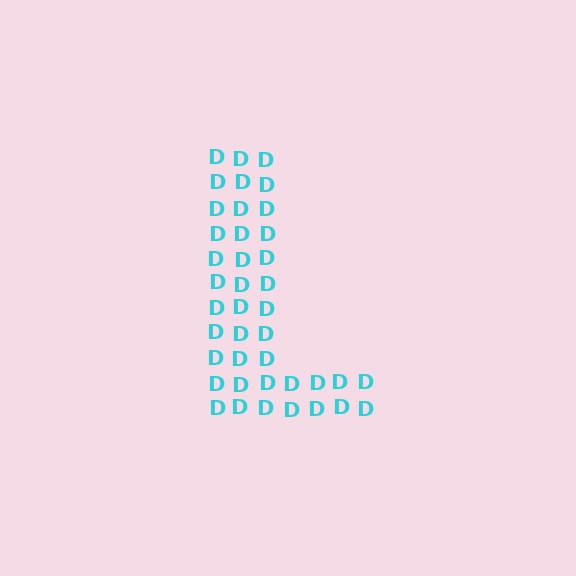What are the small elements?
The small elements are letter D's.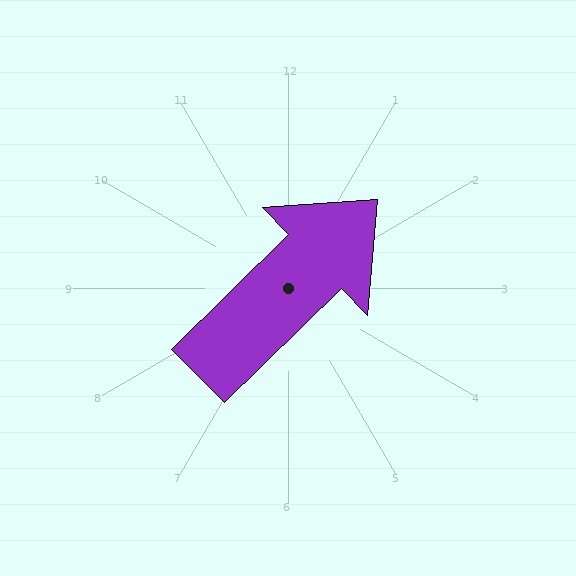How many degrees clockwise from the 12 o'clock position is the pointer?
Approximately 46 degrees.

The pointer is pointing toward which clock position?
Roughly 2 o'clock.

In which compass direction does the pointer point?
Northeast.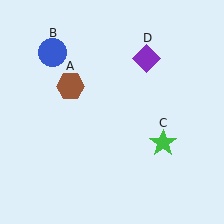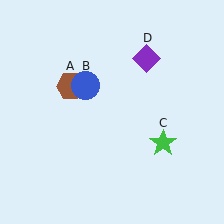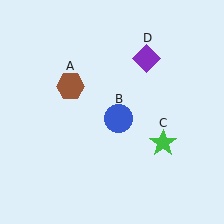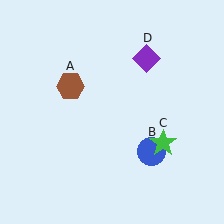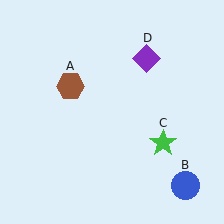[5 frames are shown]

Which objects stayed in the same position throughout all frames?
Brown hexagon (object A) and green star (object C) and purple diamond (object D) remained stationary.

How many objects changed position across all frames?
1 object changed position: blue circle (object B).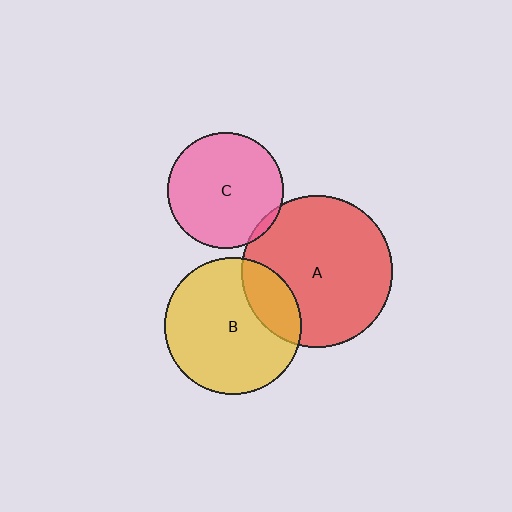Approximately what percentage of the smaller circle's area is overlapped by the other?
Approximately 20%.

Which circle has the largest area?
Circle A (red).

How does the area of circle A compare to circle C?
Approximately 1.7 times.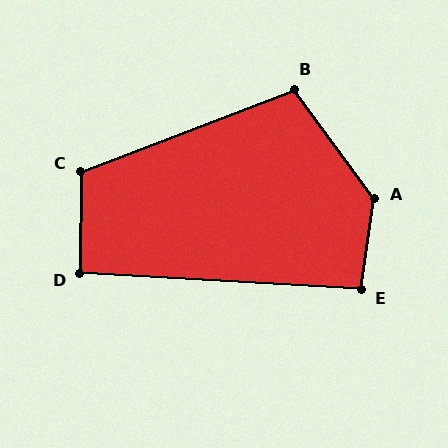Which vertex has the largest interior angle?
A, at approximately 136 degrees.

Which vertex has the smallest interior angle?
D, at approximately 93 degrees.